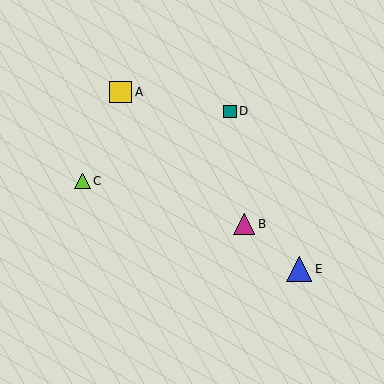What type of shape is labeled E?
Shape E is a blue triangle.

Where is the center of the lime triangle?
The center of the lime triangle is at (83, 181).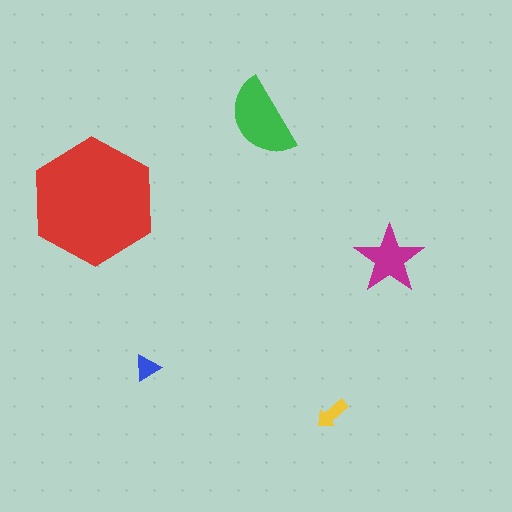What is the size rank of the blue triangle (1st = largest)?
5th.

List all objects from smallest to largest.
The blue triangle, the yellow arrow, the magenta star, the green semicircle, the red hexagon.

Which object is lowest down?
The yellow arrow is bottommost.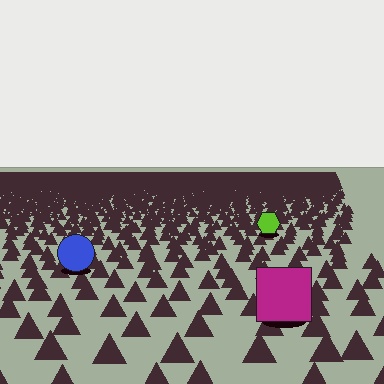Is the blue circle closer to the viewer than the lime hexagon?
Yes. The blue circle is closer — you can tell from the texture gradient: the ground texture is coarser near it.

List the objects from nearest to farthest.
From nearest to farthest: the magenta square, the blue circle, the lime hexagon.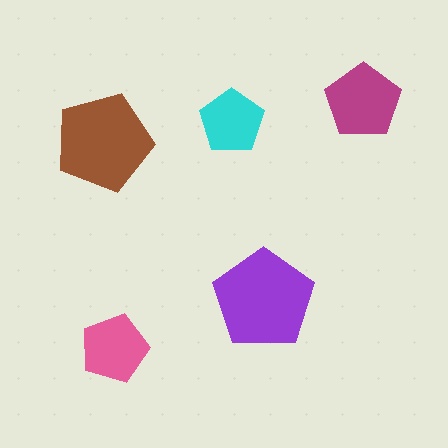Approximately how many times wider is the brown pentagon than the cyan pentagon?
About 1.5 times wider.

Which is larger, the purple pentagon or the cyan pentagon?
The purple one.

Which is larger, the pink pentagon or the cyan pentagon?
The pink one.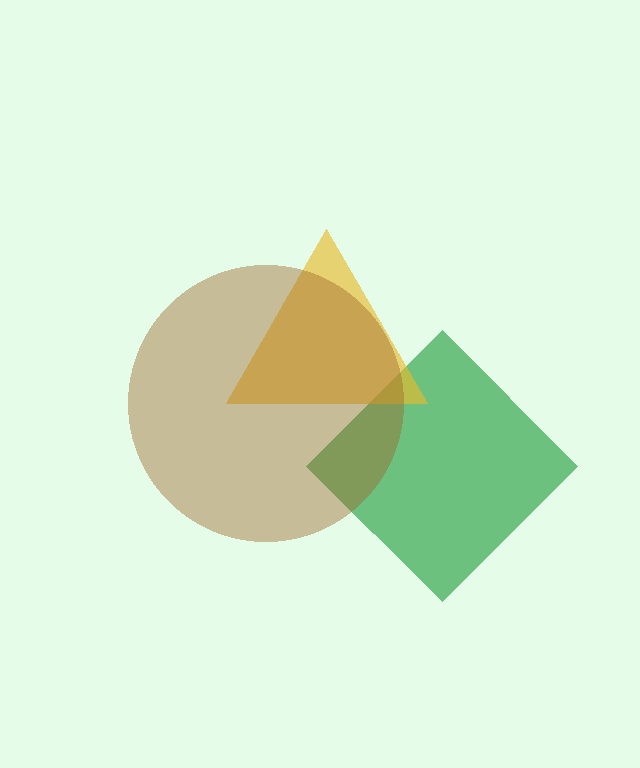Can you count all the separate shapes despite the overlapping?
Yes, there are 3 separate shapes.